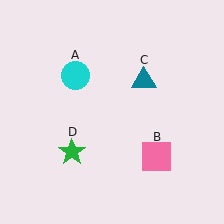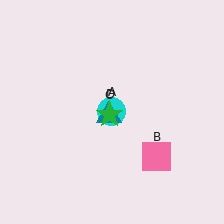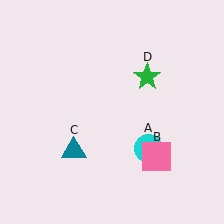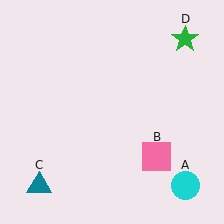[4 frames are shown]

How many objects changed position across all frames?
3 objects changed position: cyan circle (object A), teal triangle (object C), green star (object D).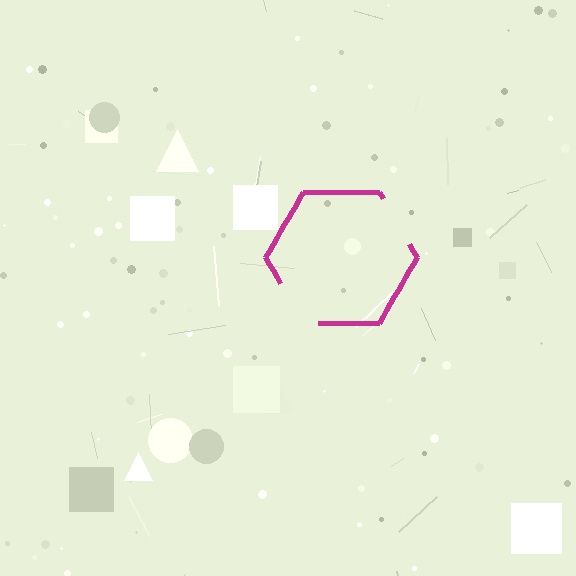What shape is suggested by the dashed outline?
The dashed outline suggests a hexagon.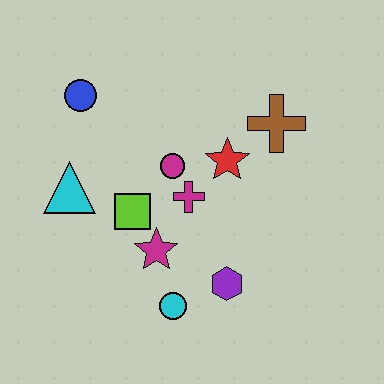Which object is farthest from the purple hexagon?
The blue circle is farthest from the purple hexagon.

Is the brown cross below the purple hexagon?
No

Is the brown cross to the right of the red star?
Yes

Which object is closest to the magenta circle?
The magenta cross is closest to the magenta circle.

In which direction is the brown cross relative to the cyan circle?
The brown cross is above the cyan circle.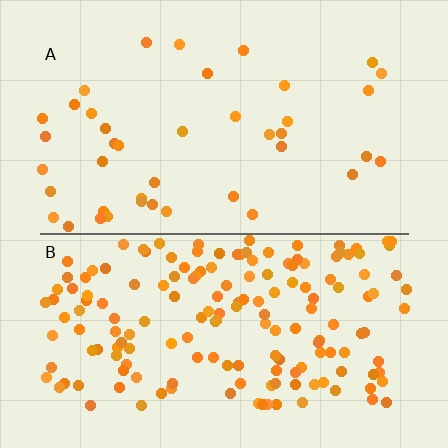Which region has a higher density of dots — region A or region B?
B (the bottom).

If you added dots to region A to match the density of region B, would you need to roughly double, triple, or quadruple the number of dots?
Approximately quadruple.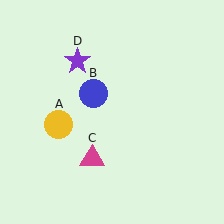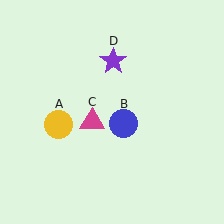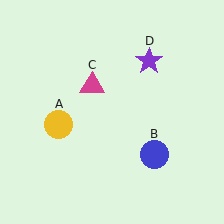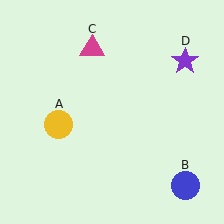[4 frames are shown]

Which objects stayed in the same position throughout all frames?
Yellow circle (object A) remained stationary.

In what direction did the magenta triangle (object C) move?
The magenta triangle (object C) moved up.